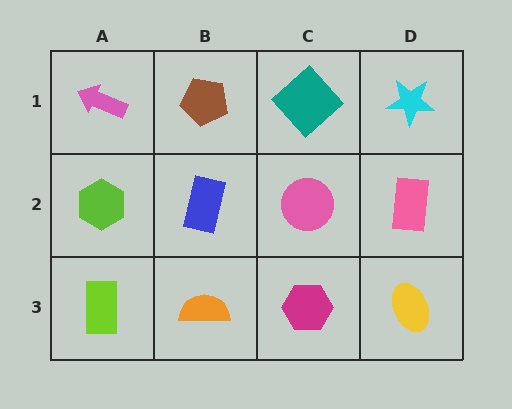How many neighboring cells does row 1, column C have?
3.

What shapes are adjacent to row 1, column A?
A lime hexagon (row 2, column A), a brown pentagon (row 1, column B).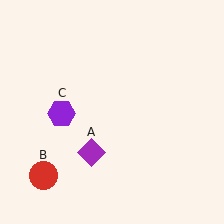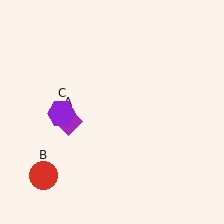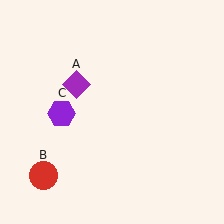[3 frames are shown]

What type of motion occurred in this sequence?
The purple diamond (object A) rotated clockwise around the center of the scene.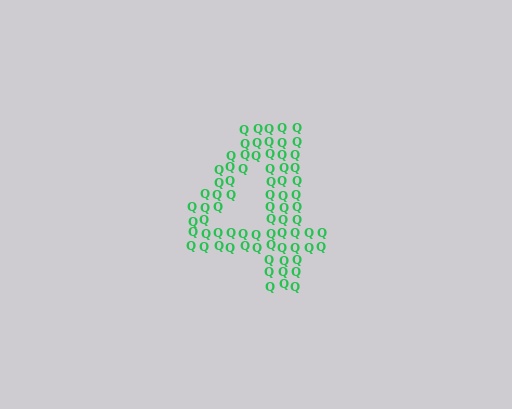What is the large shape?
The large shape is the digit 4.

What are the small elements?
The small elements are letter Q's.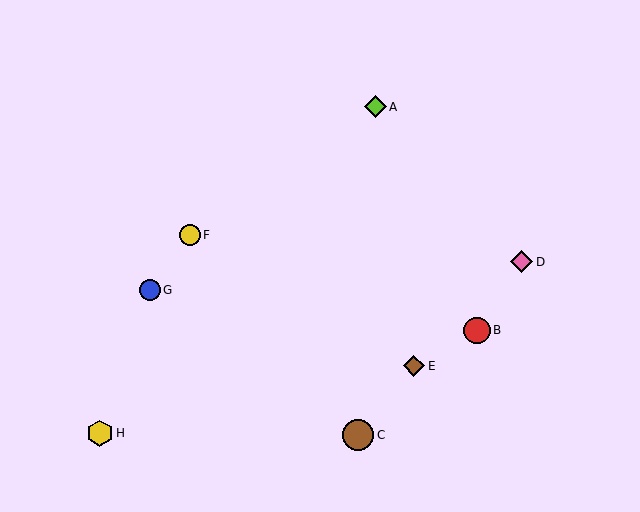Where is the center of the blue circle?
The center of the blue circle is at (150, 290).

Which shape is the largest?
The brown circle (labeled C) is the largest.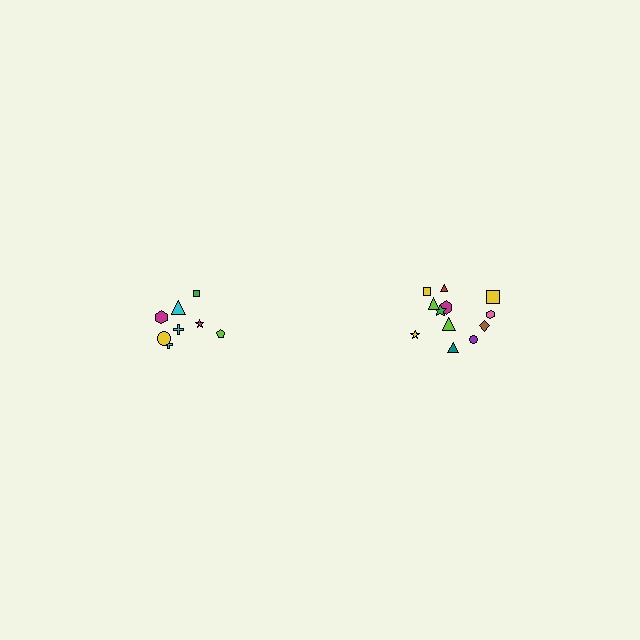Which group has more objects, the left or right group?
The right group.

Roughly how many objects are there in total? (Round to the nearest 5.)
Roughly 20 objects in total.